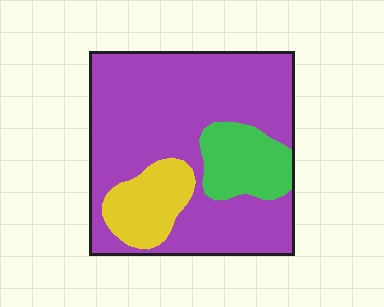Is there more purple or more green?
Purple.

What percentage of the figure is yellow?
Yellow takes up about one eighth (1/8) of the figure.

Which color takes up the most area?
Purple, at roughly 70%.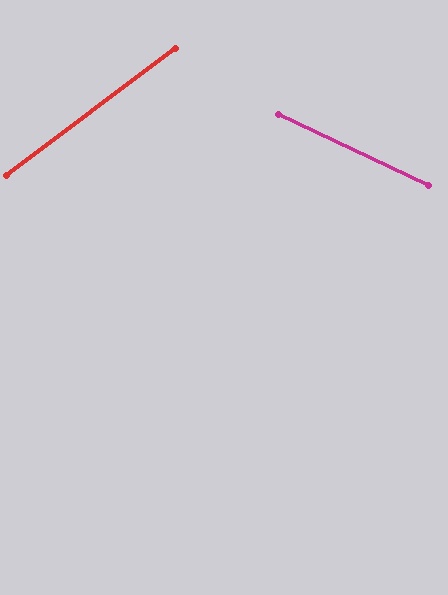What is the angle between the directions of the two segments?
Approximately 62 degrees.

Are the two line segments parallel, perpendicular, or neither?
Neither parallel nor perpendicular — they differ by about 62°.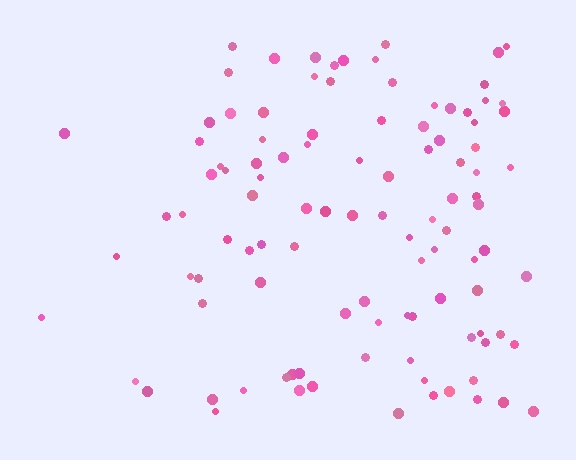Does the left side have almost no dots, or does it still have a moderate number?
Still a moderate number, just noticeably fewer than the right.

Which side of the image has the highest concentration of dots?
The right.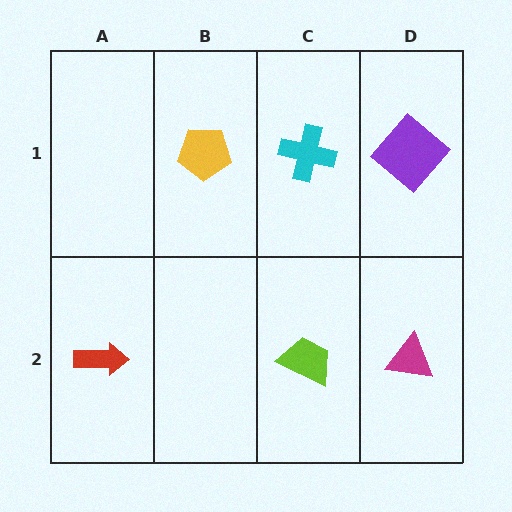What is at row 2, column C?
A lime trapezoid.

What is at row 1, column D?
A purple diamond.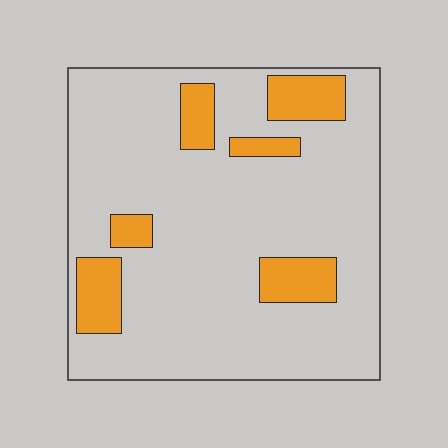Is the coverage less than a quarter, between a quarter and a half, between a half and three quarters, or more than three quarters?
Less than a quarter.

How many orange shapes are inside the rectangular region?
6.